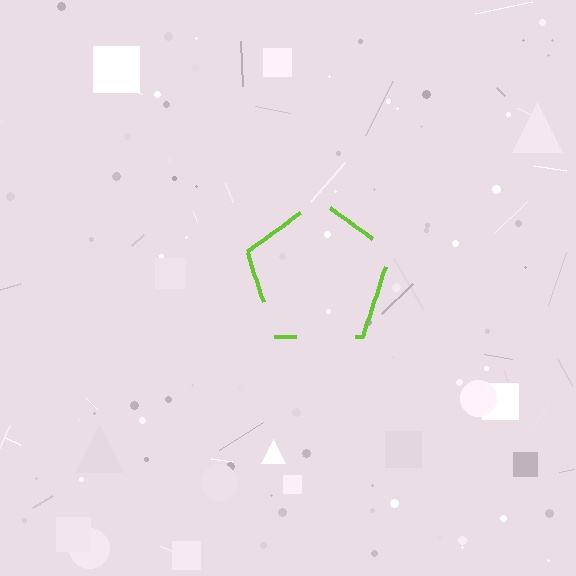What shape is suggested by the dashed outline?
The dashed outline suggests a pentagon.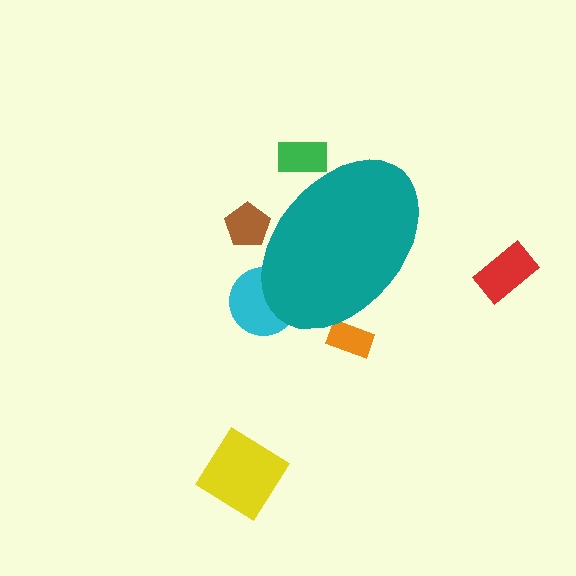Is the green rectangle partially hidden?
Yes, the green rectangle is partially hidden behind the teal ellipse.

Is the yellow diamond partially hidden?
No, the yellow diamond is fully visible.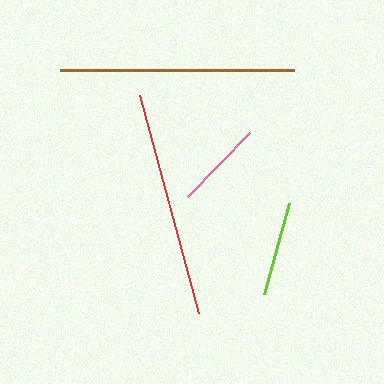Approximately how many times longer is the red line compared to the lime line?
The red line is approximately 2.4 times the length of the lime line.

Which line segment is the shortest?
The pink line is the shortest at approximately 89 pixels.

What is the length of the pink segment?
The pink segment is approximately 89 pixels long.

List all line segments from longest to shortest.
From longest to shortest: brown, red, lime, pink.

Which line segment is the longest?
The brown line is the longest at approximately 234 pixels.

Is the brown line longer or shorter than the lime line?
The brown line is longer than the lime line.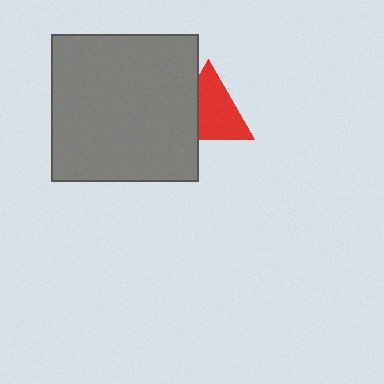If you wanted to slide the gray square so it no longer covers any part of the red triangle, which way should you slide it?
Slide it left — that is the most direct way to separate the two shapes.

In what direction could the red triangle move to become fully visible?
The red triangle could move right. That would shift it out from behind the gray square entirely.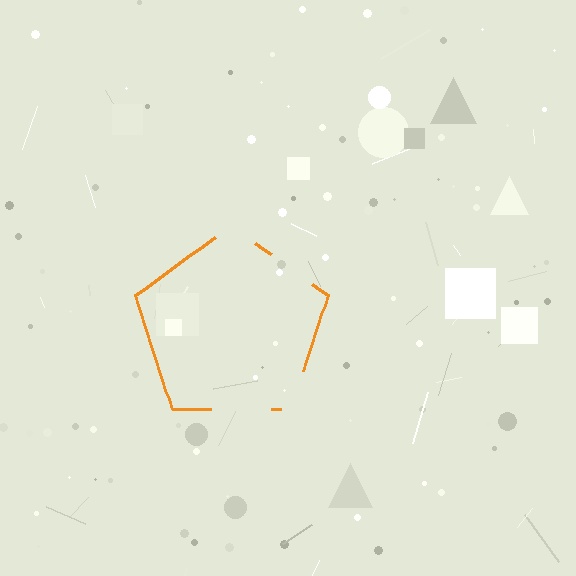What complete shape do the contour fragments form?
The contour fragments form a pentagon.